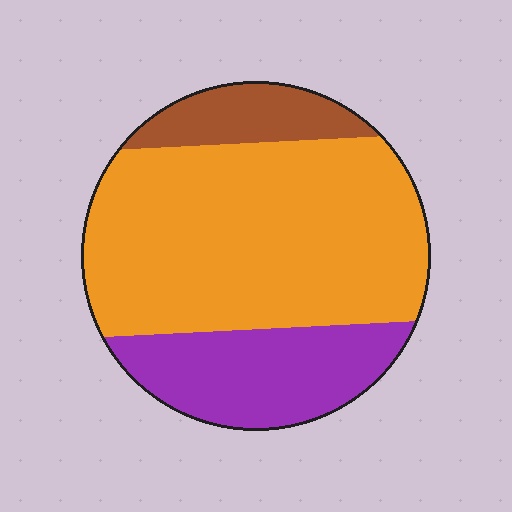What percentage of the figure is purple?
Purple takes up less than a quarter of the figure.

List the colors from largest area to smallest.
From largest to smallest: orange, purple, brown.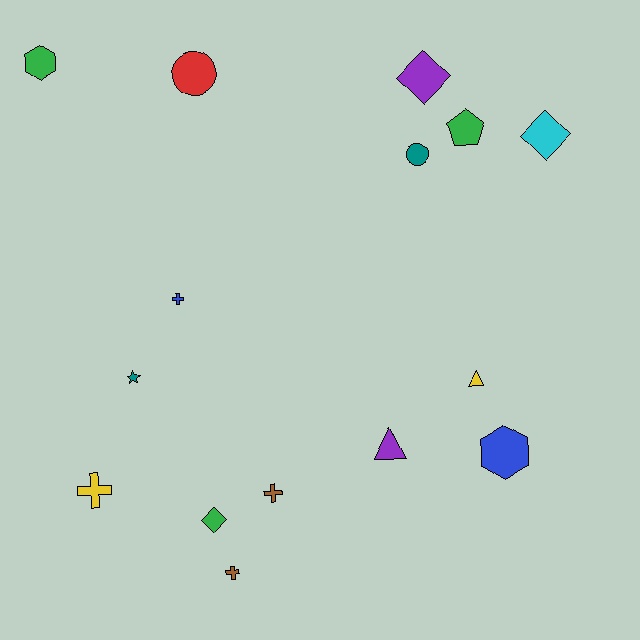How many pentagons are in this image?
There is 1 pentagon.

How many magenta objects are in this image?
There are no magenta objects.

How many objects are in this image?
There are 15 objects.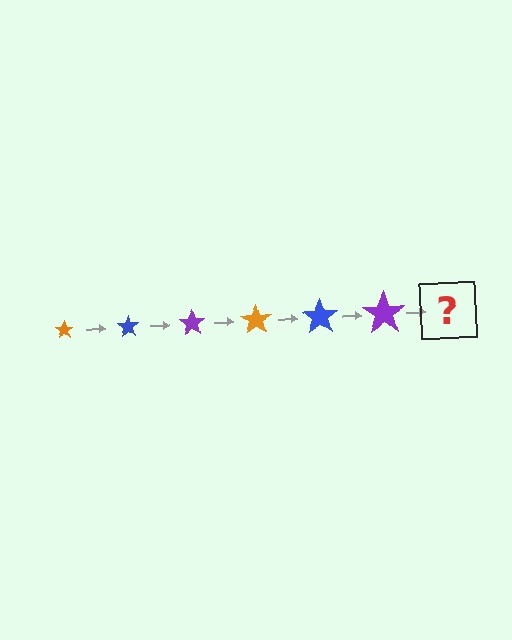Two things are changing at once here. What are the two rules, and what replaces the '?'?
The two rules are that the star grows larger each step and the color cycles through orange, blue, and purple. The '?' should be an orange star, larger than the previous one.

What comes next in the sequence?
The next element should be an orange star, larger than the previous one.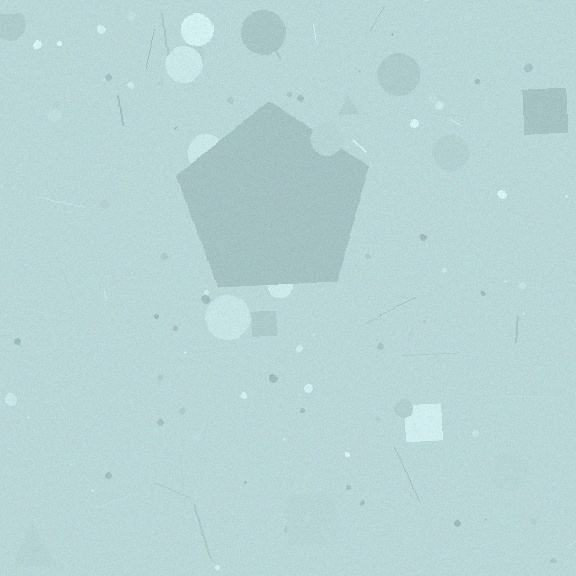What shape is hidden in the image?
A pentagon is hidden in the image.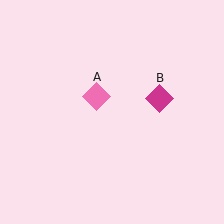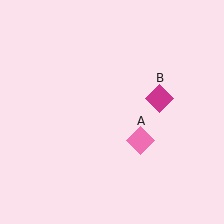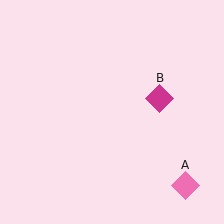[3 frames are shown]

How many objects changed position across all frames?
1 object changed position: pink diamond (object A).